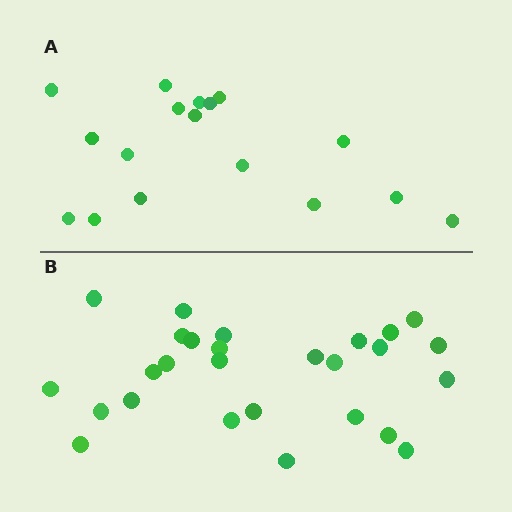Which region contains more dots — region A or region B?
Region B (the bottom region) has more dots.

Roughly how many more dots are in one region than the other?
Region B has roughly 10 or so more dots than region A.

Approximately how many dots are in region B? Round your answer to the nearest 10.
About 30 dots. (The exact count is 27, which rounds to 30.)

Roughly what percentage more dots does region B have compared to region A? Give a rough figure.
About 60% more.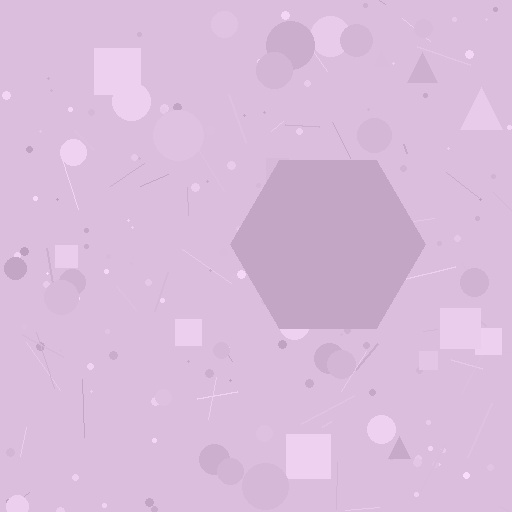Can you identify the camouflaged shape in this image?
The camouflaged shape is a hexagon.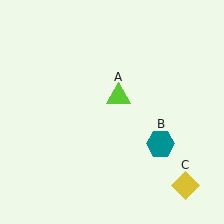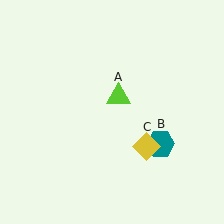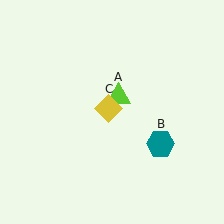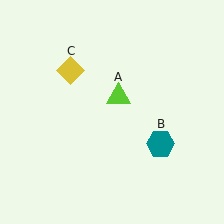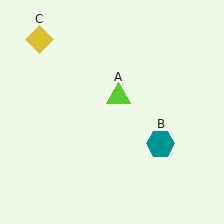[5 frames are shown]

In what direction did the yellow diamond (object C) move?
The yellow diamond (object C) moved up and to the left.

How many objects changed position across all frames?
1 object changed position: yellow diamond (object C).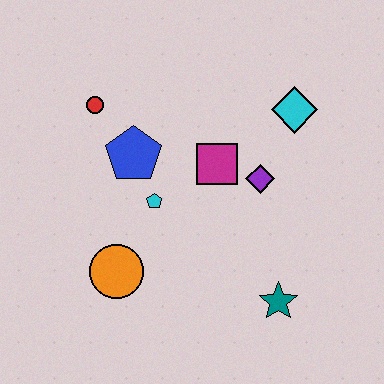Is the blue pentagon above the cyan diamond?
No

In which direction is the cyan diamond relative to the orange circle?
The cyan diamond is to the right of the orange circle.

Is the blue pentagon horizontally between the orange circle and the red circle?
No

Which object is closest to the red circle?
The blue pentagon is closest to the red circle.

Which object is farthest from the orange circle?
The cyan diamond is farthest from the orange circle.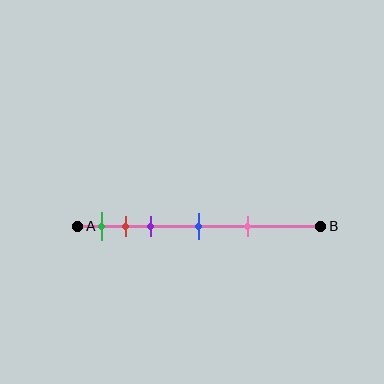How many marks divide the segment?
There are 5 marks dividing the segment.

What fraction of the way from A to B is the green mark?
The green mark is approximately 10% (0.1) of the way from A to B.